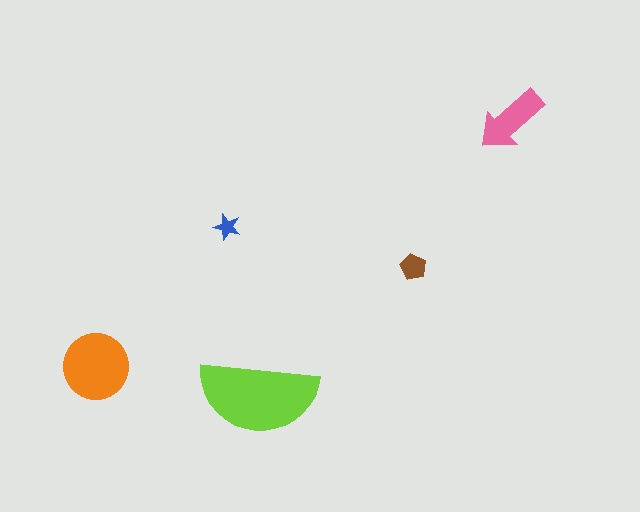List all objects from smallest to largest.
The blue star, the brown pentagon, the pink arrow, the orange circle, the lime semicircle.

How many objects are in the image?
There are 5 objects in the image.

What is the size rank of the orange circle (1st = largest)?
2nd.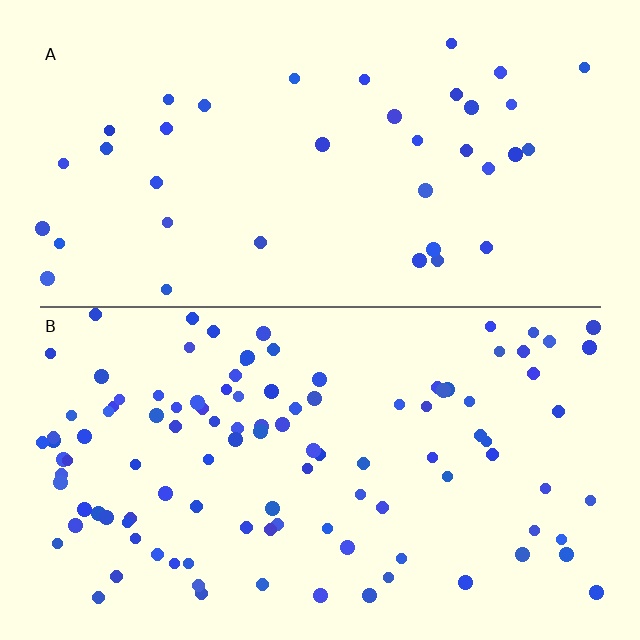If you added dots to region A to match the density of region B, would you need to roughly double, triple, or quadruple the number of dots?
Approximately triple.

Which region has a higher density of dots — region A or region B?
B (the bottom).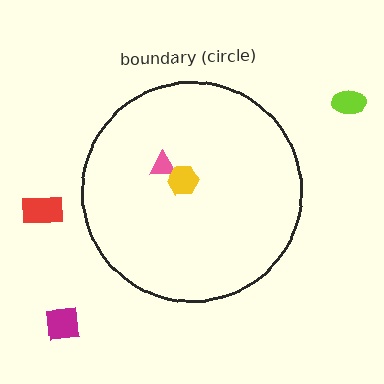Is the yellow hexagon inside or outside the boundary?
Inside.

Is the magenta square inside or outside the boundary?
Outside.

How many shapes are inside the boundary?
2 inside, 3 outside.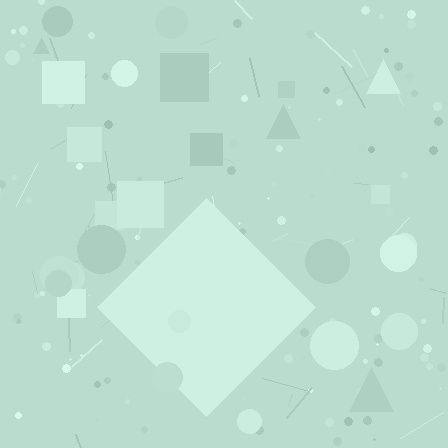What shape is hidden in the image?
A diamond is hidden in the image.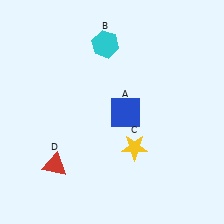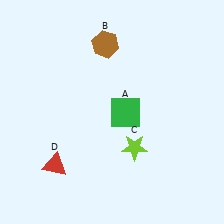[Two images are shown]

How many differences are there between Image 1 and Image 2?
There are 3 differences between the two images.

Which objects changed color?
A changed from blue to green. B changed from cyan to brown. C changed from yellow to lime.